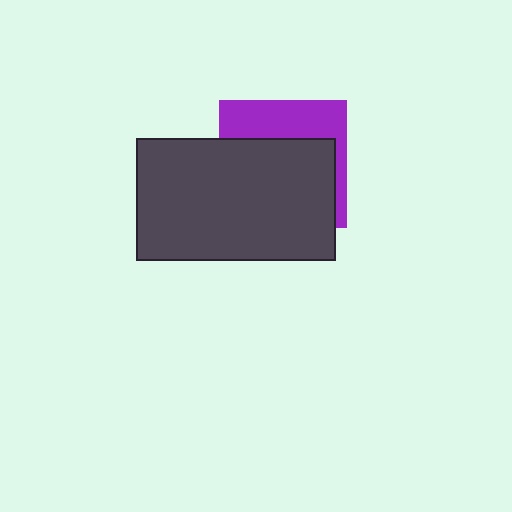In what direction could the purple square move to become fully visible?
The purple square could move up. That would shift it out from behind the dark gray rectangle entirely.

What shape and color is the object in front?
The object in front is a dark gray rectangle.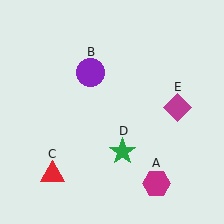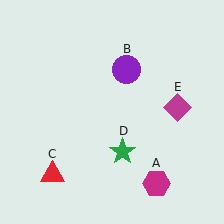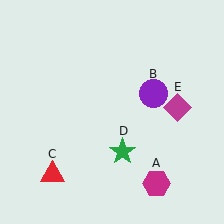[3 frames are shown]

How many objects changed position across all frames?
1 object changed position: purple circle (object B).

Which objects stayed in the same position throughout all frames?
Magenta hexagon (object A) and red triangle (object C) and green star (object D) and magenta diamond (object E) remained stationary.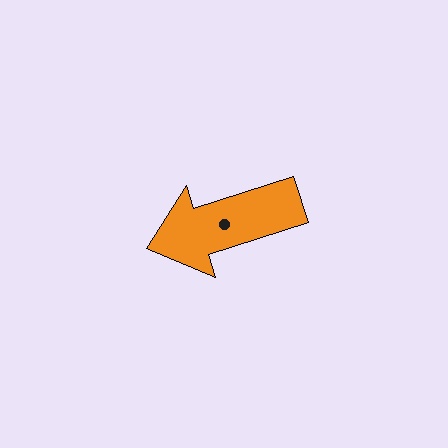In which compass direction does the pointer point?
West.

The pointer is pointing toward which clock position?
Roughly 8 o'clock.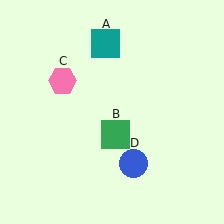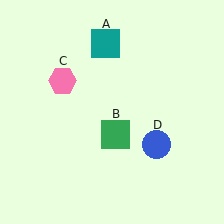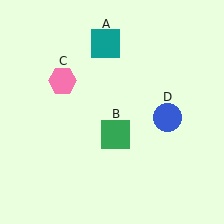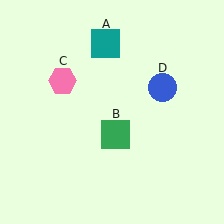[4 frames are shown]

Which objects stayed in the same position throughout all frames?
Teal square (object A) and green square (object B) and pink hexagon (object C) remained stationary.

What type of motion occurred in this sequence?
The blue circle (object D) rotated counterclockwise around the center of the scene.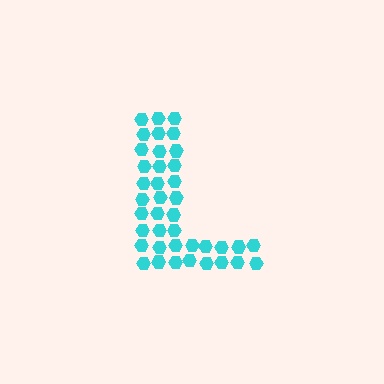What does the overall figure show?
The overall figure shows the letter L.